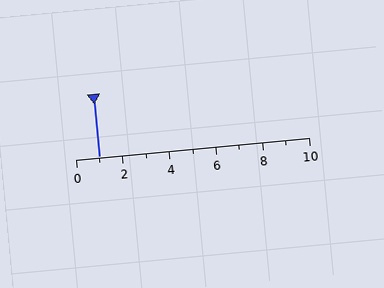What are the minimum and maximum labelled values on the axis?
The axis runs from 0 to 10.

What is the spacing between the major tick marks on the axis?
The major ticks are spaced 2 apart.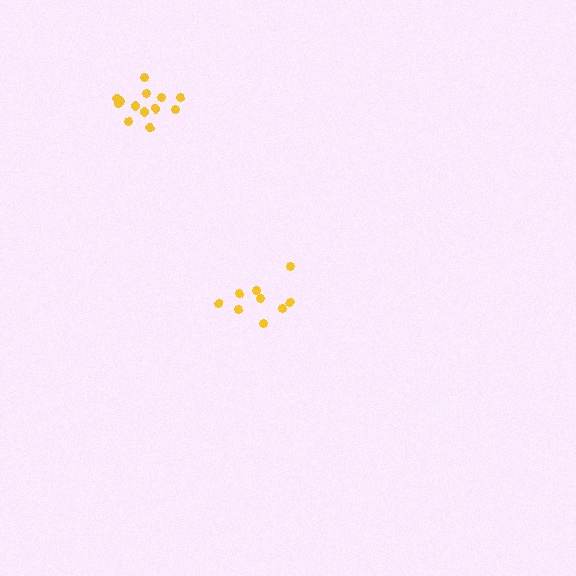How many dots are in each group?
Group 1: 13 dots, Group 2: 9 dots (22 total).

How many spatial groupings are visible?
There are 2 spatial groupings.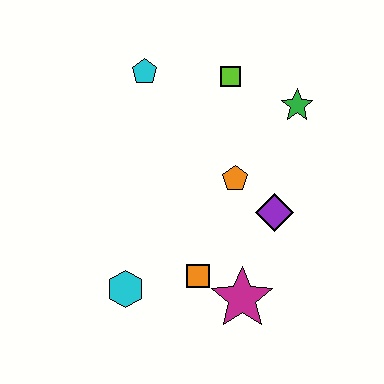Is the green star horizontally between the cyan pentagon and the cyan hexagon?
No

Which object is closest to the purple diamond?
The orange pentagon is closest to the purple diamond.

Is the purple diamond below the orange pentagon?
Yes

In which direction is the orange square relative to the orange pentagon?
The orange square is below the orange pentagon.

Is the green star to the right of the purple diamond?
Yes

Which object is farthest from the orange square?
The cyan pentagon is farthest from the orange square.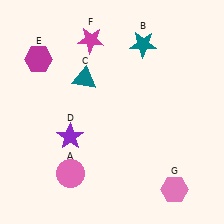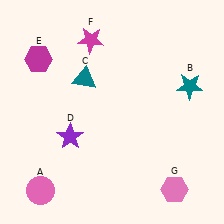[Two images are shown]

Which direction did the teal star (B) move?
The teal star (B) moved right.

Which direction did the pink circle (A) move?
The pink circle (A) moved left.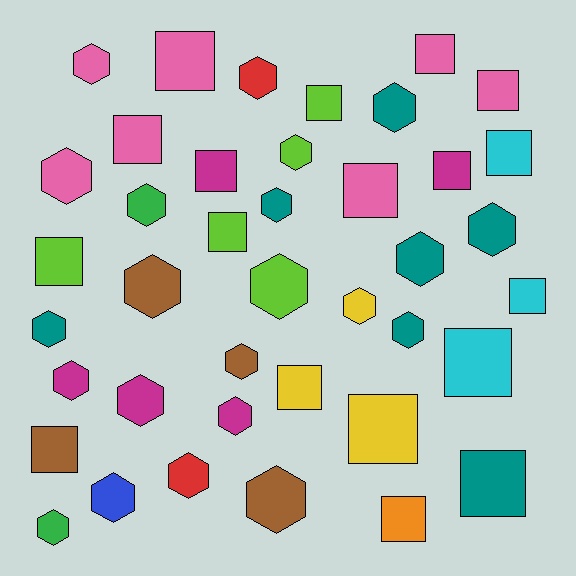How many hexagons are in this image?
There are 22 hexagons.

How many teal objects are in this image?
There are 7 teal objects.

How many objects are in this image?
There are 40 objects.